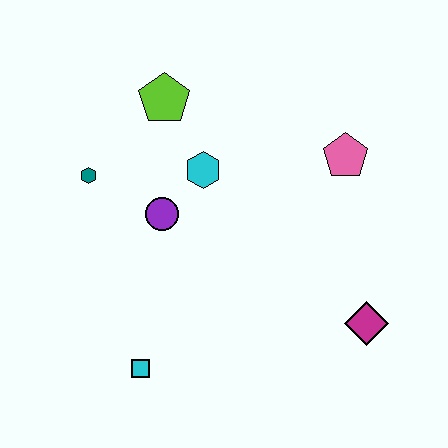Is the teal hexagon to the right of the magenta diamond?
No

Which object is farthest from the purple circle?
The magenta diamond is farthest from the purple circle.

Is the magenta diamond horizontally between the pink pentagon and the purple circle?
No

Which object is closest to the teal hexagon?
The purple circle is closest to the teal hexagon.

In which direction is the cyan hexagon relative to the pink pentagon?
The cyan hexagon is to the left of the pink pentagon.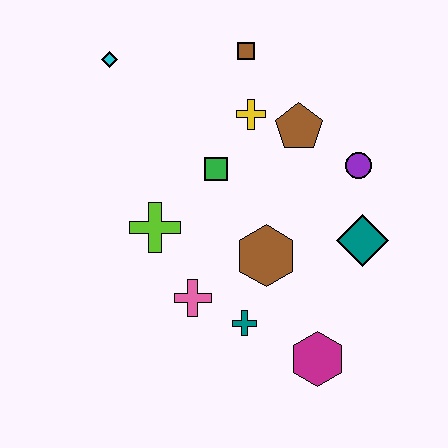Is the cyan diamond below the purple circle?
No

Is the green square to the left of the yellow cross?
Yes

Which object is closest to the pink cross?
The teal cross is closest to the pink cross.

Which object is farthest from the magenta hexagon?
The cyan diamond is farthest from the magenta hexagon.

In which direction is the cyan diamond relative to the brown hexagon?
The cyan diamond is above the brown hexagon.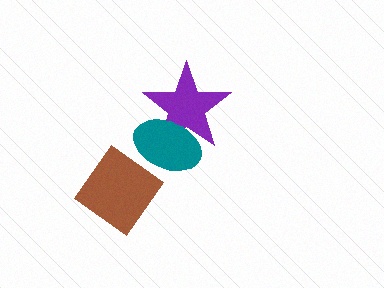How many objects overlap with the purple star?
1 object overlaps with the purple star.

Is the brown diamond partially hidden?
No, no other shape covers it.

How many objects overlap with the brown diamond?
0 objects overlap with the brown diamond.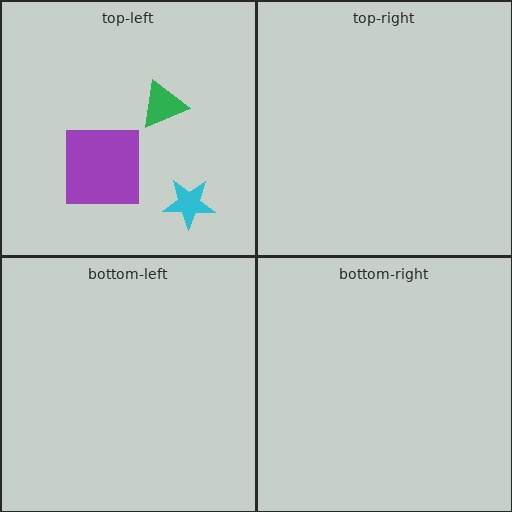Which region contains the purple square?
The top-left region.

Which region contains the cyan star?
The top-left region.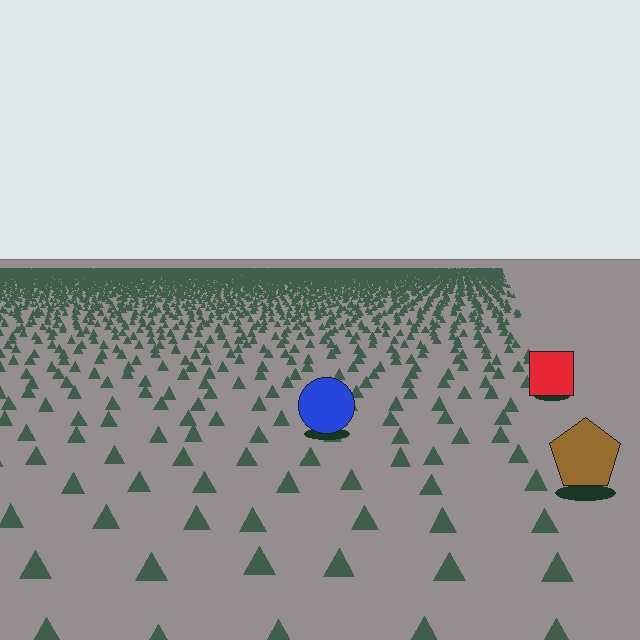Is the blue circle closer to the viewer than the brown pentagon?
No. The brown pentagon is closer — you can tell from the texture gradient: the ground texture is coarser near it.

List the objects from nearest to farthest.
From nearest to farthest: the brown pentagon, the blue circle, the red square.